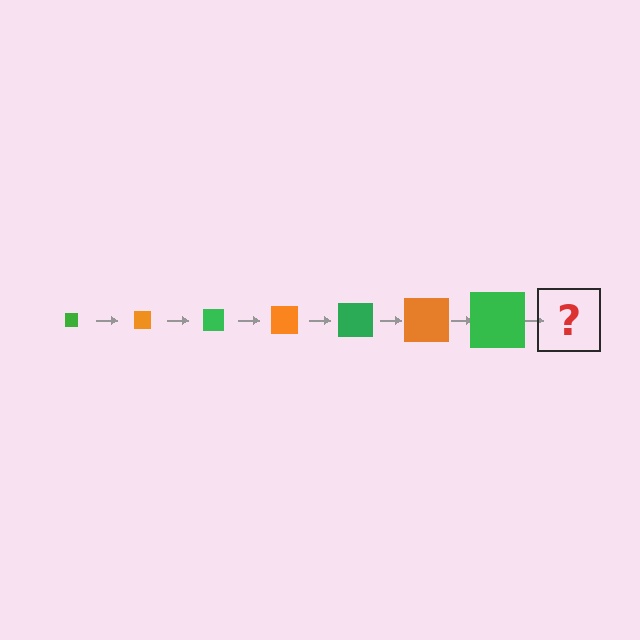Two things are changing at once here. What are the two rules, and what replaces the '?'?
The two rules are that the square grows larger each step and the color cycles through green and orange. The '?' should be an orange square, larger than the previous one.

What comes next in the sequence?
The next element should be an orange square, larger than the previous one.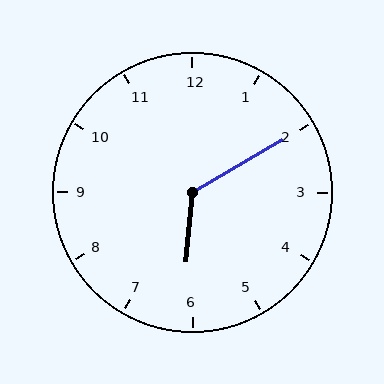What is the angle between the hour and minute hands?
Approximately 125 degrees.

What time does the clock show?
6:10.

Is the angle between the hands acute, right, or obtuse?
It is obtuse.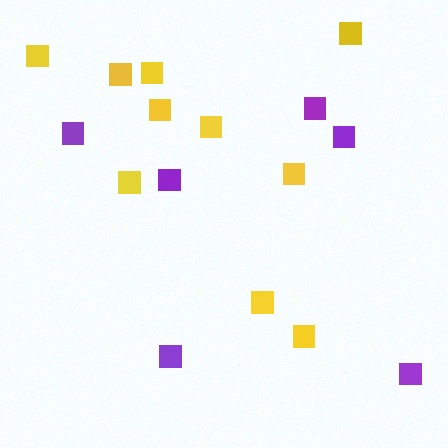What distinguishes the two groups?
There are 2 groups: one group of yellow squares (10) and one group of purple squares (6).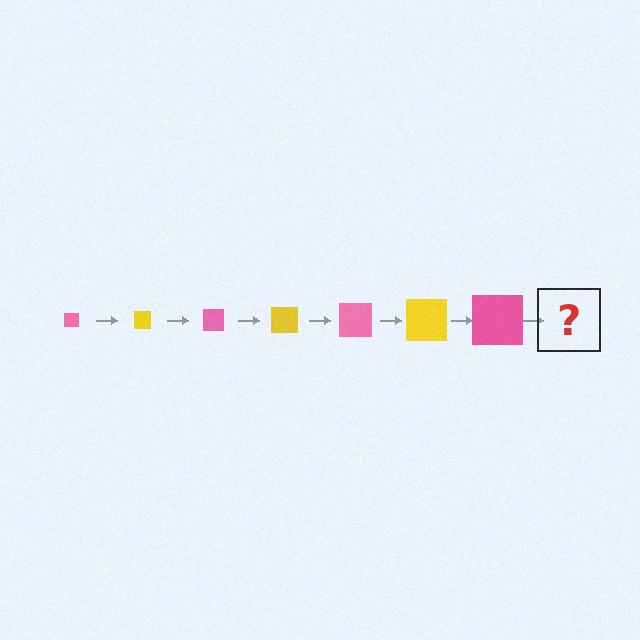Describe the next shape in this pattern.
It should be a yellow square, larger than the previous one.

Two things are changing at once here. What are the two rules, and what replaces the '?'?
The two rules are that the square grows larger each step and the color cycles through pink and yellow. The '?' should be a yellow square, larger than the previous one.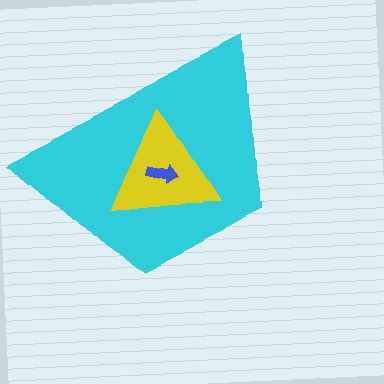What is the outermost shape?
The cyan trapezoid.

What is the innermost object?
The blue arrow.